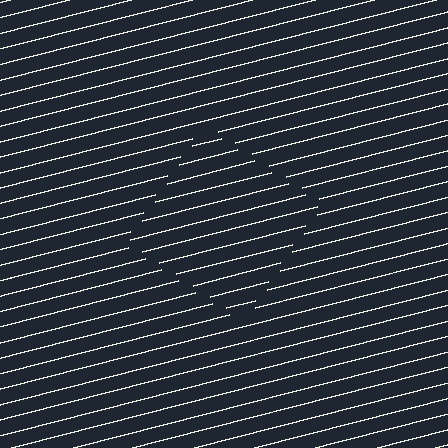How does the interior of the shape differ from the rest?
The interior of the shape contains the same grating, shifted by half a period — the contour is defined by the phase discontinuity where line-ends from the inner and outer gratings abut.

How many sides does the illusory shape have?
4 sides — the line-ends trace a square.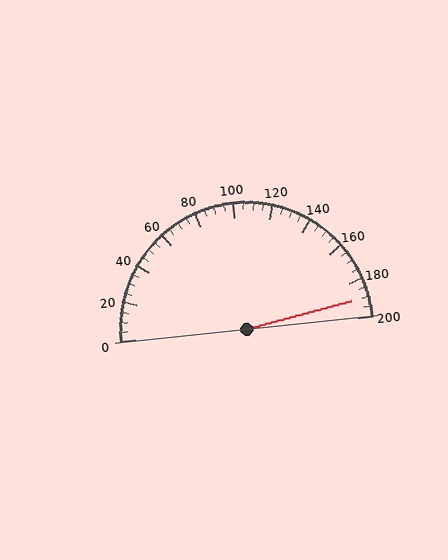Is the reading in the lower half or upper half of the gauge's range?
The reading is in the upper half of the range (0 to 200).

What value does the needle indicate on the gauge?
The needle indicates approximately 190.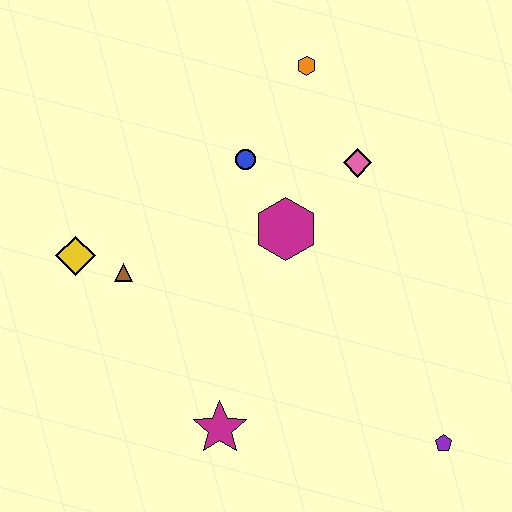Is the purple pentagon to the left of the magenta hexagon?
No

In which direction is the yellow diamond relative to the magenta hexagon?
The yellow diamond is to the left of the magenta hexagon.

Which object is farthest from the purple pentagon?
The yellow diamond is farthest from the purple pentagon.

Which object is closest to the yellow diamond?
The brown triangle is closest to the yellow diamond.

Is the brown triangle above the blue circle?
No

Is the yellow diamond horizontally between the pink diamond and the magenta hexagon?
No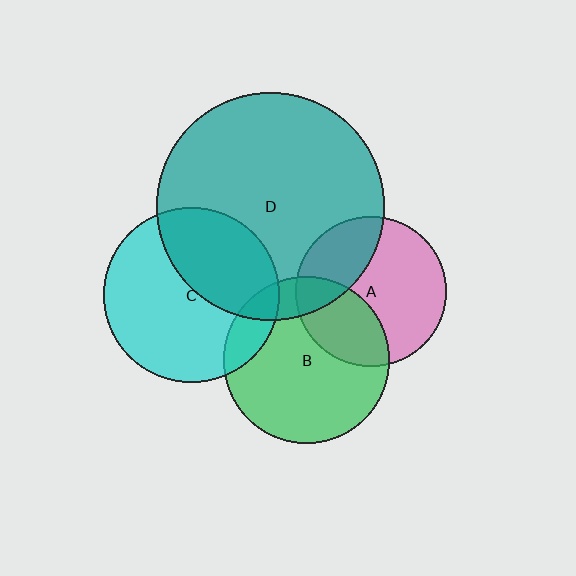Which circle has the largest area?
Circle D (teal).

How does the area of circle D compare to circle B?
Approximately 1.9 times.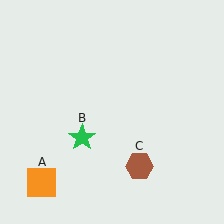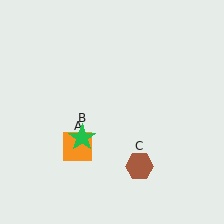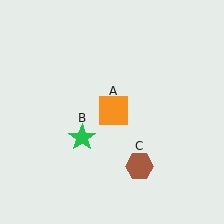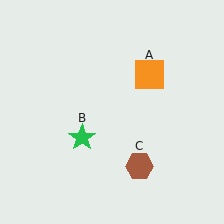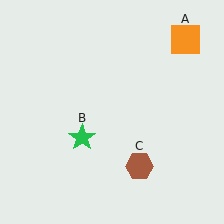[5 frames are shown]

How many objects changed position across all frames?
1 object changed position: orange square (object A).